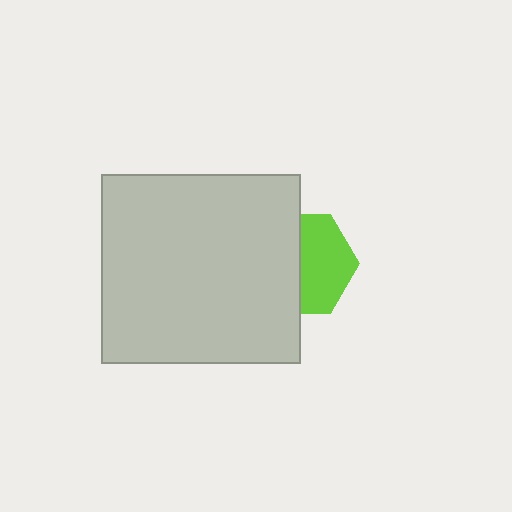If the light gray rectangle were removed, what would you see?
You would see the complete lime hexagon.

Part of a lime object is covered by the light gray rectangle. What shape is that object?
It is a hexagon.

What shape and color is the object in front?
The object in front is a light gray rectangle.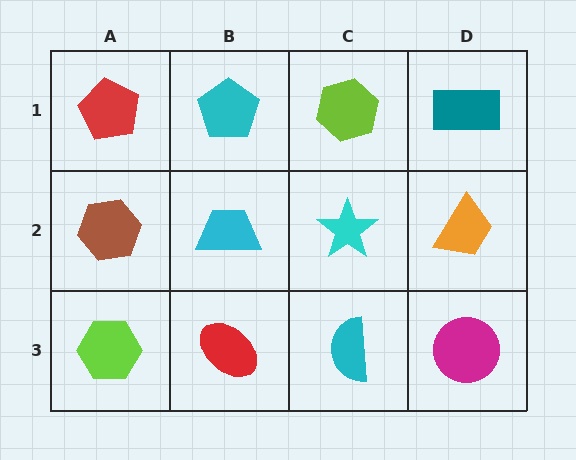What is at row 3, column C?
A cyan semicircle.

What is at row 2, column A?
A brown hexagon.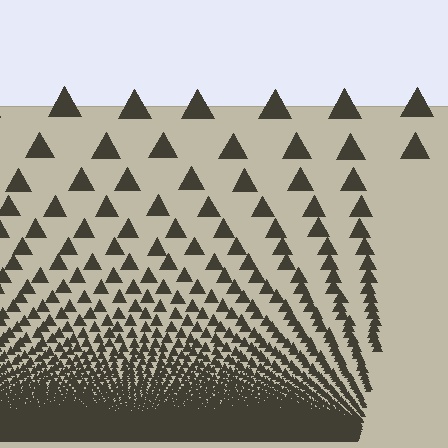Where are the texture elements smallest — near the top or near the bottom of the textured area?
Near the bottom.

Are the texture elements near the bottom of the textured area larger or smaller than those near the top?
Smaller. The gradient is inverted — elements near the bottom are smaller and denser.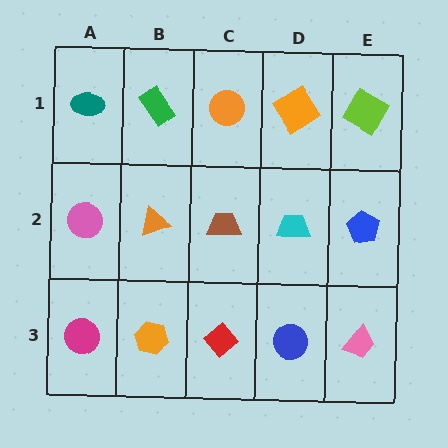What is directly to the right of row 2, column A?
An orange triangle.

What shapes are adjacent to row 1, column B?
An orange triangle (row 2, column B), a teal ellipse (row 1, column A), an orange circle (row 1, column C).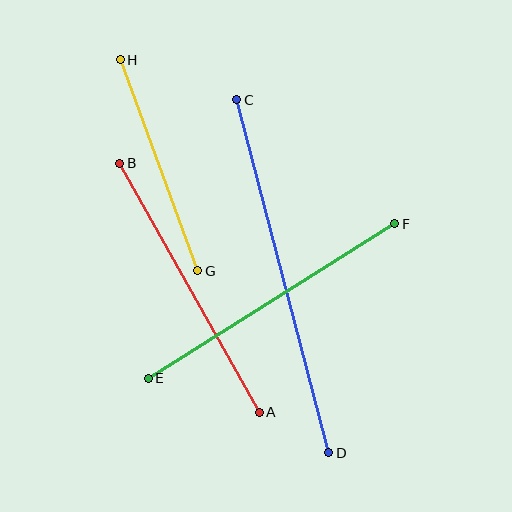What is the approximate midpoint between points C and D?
The midpoint is at approximately (283, 276) pixels.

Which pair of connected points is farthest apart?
Points C and D are farthest apart.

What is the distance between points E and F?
The distance is approximately 291 pixels.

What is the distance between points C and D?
The distance is approximately 365 pixels.